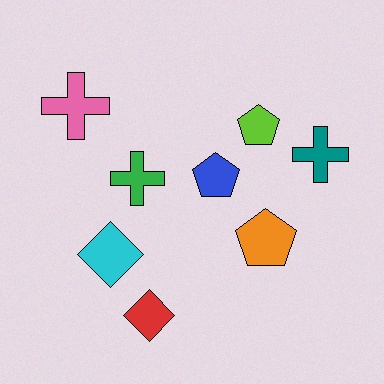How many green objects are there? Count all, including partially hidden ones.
There is 1 green object.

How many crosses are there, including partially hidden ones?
There are 3 crosses.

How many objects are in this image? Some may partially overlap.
There are 8 objects.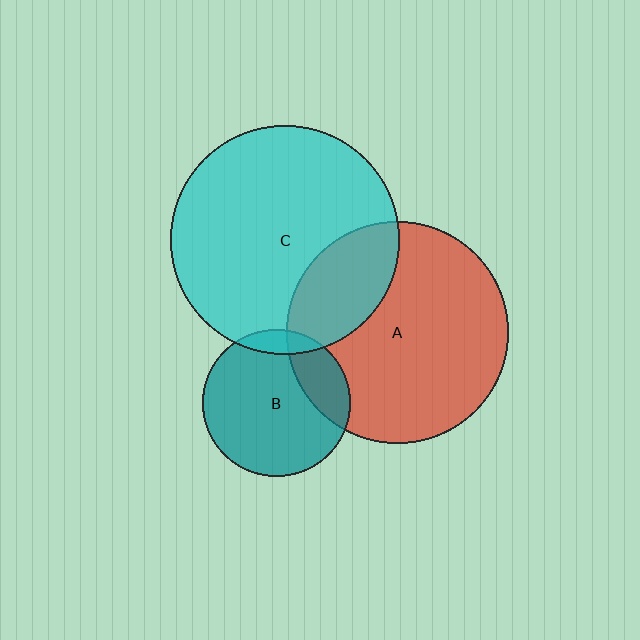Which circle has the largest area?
Circle C (cyan).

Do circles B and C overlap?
Yes.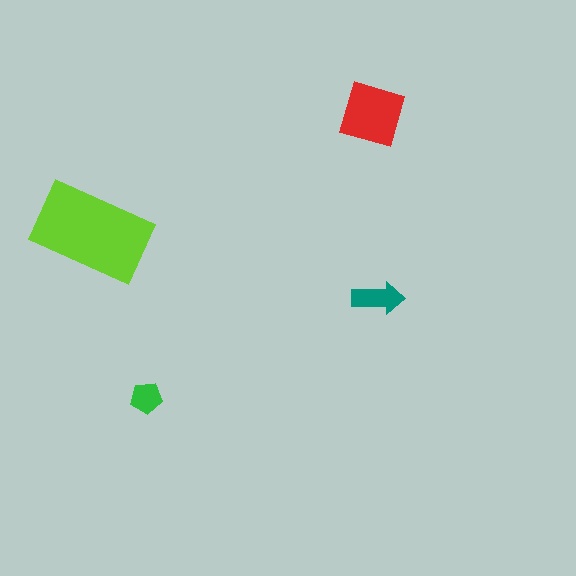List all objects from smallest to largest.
The green pentagon, the teal arrow, the red square, the lime rectangle.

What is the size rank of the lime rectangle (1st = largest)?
1st.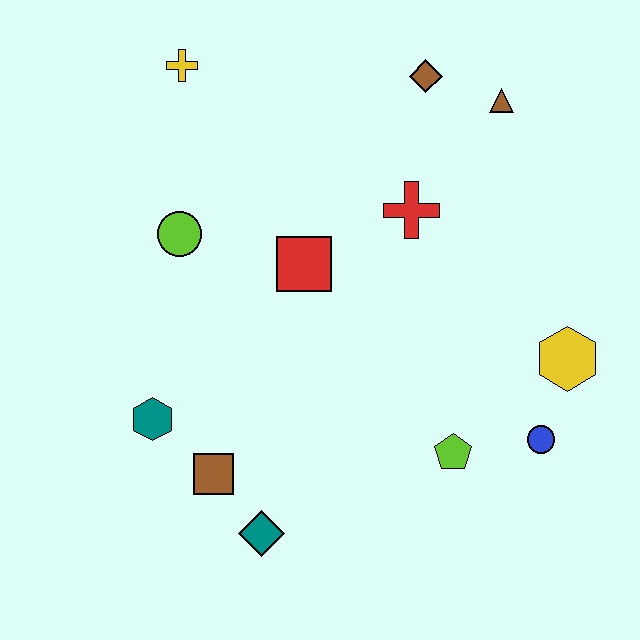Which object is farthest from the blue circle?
The yellow cross is farthest from the blue circle.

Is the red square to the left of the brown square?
No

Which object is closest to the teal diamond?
The brown square is closest to the teal diamond.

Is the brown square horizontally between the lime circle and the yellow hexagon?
Yes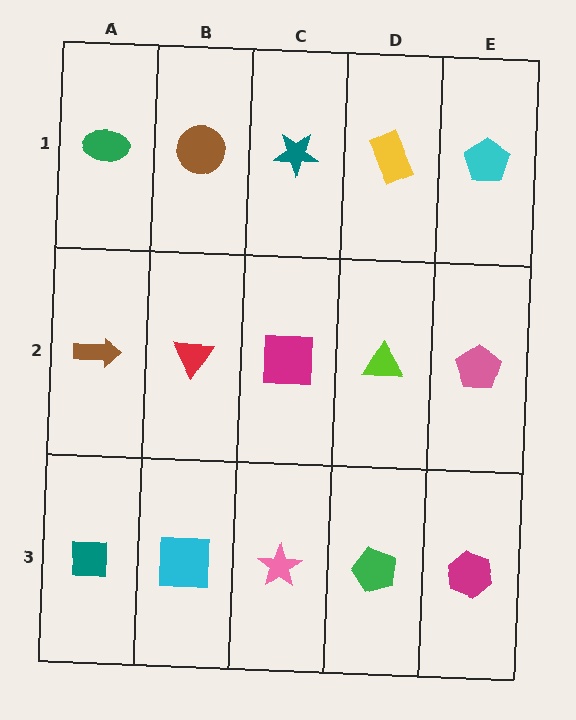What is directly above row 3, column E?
A pink pentagon.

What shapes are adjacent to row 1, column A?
A brown arrow (row 2, column A), a brown circle (row 1, column B).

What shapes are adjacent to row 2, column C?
A teal star (row 1, column C), a pink star (row 3, column C), a red triangle (row 2, column B), a lime triangle (row 2, column D).